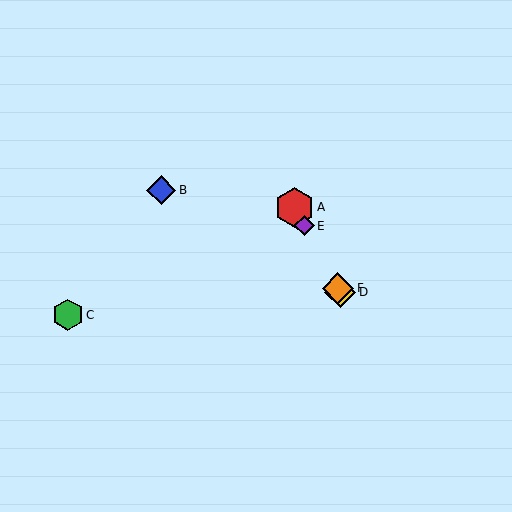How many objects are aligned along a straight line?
4 objects (A, D, E, F) are aligned along a straight line.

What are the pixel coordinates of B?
Object B is at (161, 190).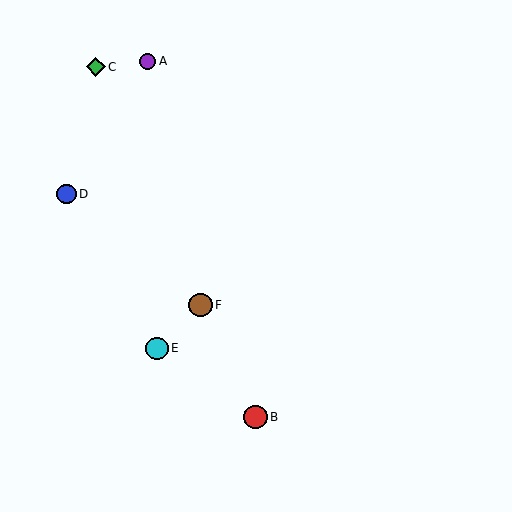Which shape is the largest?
The red circle (labeled B) is the largest.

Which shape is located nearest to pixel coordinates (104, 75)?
The green diamond (labeled C) at (96, 67) is nearest to that location.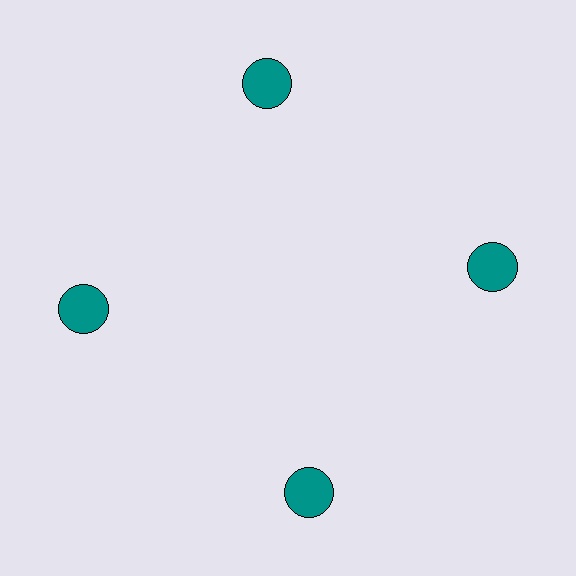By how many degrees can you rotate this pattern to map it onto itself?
The pattern maps onto itself every 90 degrees of rotation.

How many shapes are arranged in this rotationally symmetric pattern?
There are 4 shapes, arranged in 4 groups of 1.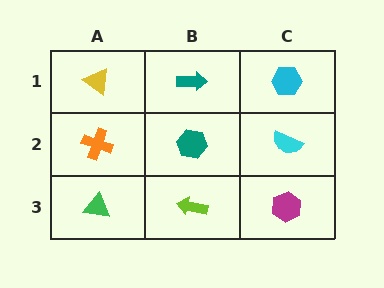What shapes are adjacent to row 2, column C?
A cyan hexagon (row 1, column C), a magenta hexagon (row 3, column C), a teal hexagon (row 2, column B).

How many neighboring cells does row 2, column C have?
3.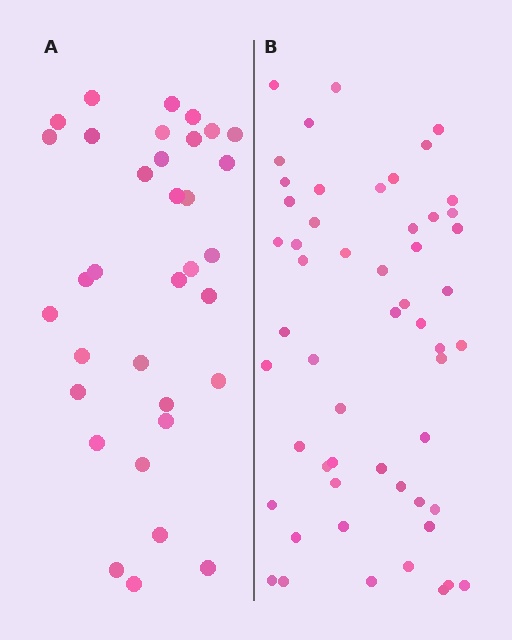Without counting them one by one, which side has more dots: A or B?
Region B (the right region) has more dots.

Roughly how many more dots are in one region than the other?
Region B has approximately 20 more dots than region A.